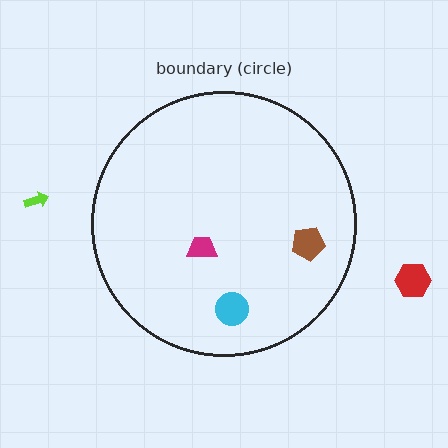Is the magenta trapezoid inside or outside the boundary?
Inside.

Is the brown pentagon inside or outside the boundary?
Inside.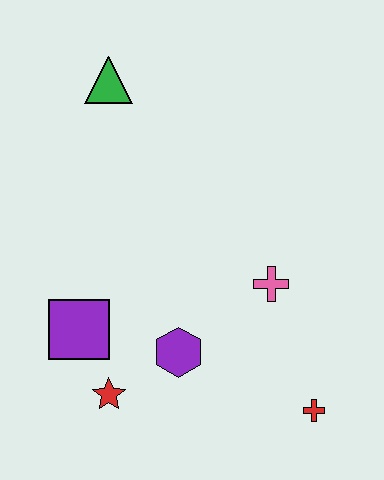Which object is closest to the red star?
The purple square is closest to the red star.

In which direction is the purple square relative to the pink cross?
The purple square is to the left of the pink cross.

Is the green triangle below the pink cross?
No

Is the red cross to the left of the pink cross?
No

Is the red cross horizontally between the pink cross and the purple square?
No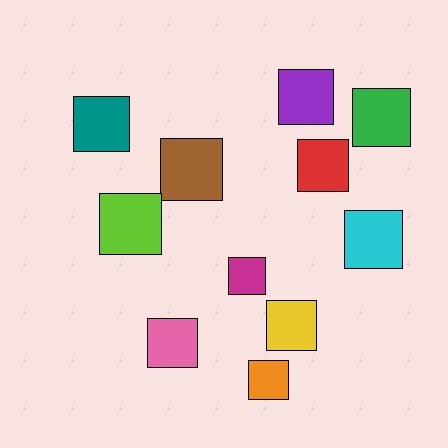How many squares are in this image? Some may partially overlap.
There are 11 squares.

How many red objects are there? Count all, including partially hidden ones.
There is 1 red object.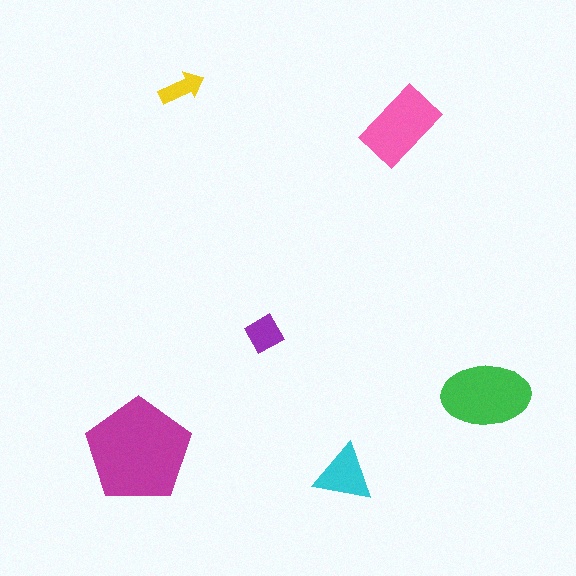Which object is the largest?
The magenta pentagon.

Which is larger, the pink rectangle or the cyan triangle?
The pink rectangle.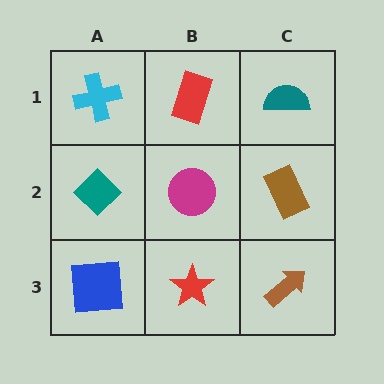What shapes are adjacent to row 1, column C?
A brown rectangle (row 2, column C), a red rectangle (row 1, column B).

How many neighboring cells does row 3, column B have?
3.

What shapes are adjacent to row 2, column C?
A teal semicircle (row 1, column C), a brown arrow (row 3, column C), a magenta circle (row 2, column B).